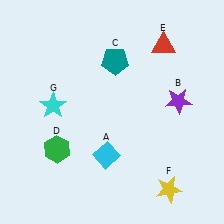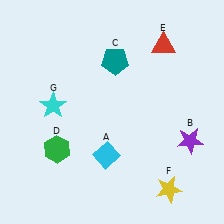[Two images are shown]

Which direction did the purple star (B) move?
The purple star (B) moved down.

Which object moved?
The purple star (B) moved down.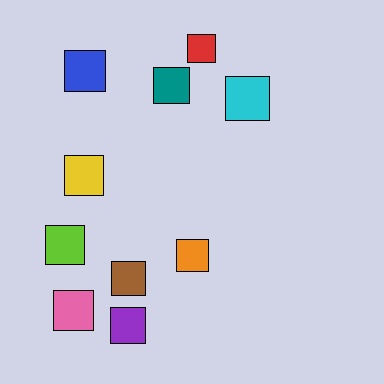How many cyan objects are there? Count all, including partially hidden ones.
There is 1 cyan object.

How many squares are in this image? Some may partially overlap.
There are 10 squares.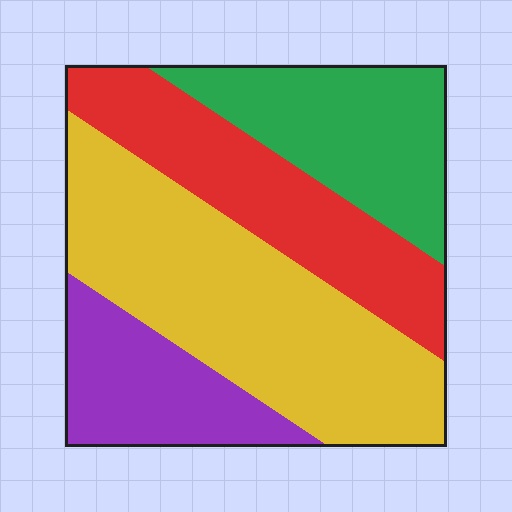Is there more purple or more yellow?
Yellow.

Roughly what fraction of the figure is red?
Red takes up less than a quarter of the figure.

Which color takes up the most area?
Yellow, at roughly 40%.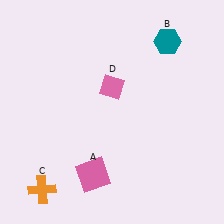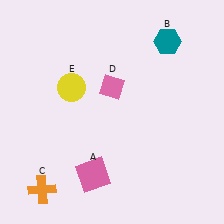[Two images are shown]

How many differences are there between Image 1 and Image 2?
There is 1 difference between the two images.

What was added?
A yellow circle (E) was added in Image 2.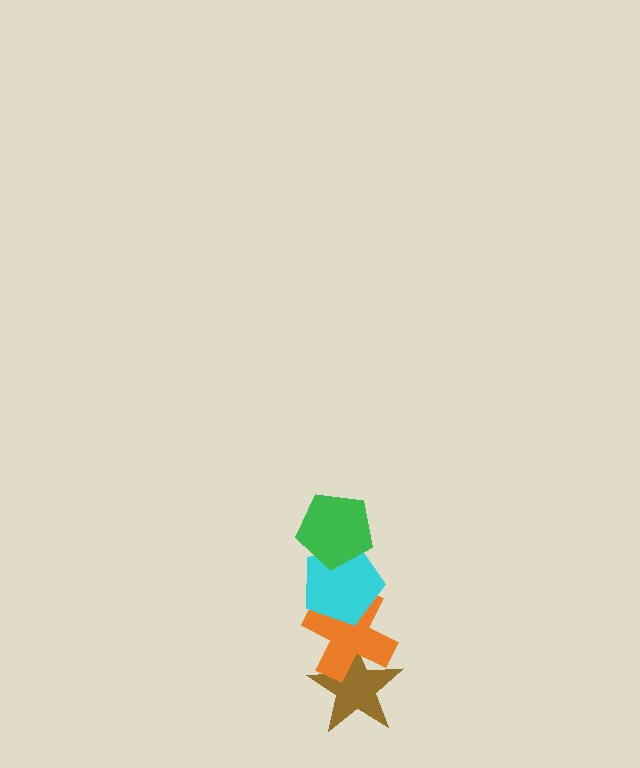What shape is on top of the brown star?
The orange cross is on top of the brown star.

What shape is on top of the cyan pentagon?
The green pentagon is on top of the cyan pentagon.